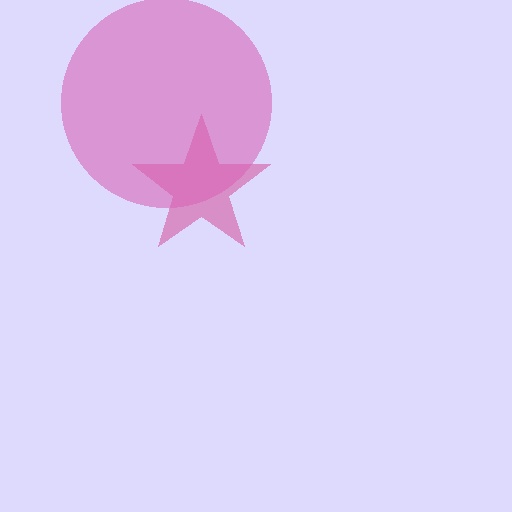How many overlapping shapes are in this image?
There are 2 overlapping shapes in the image.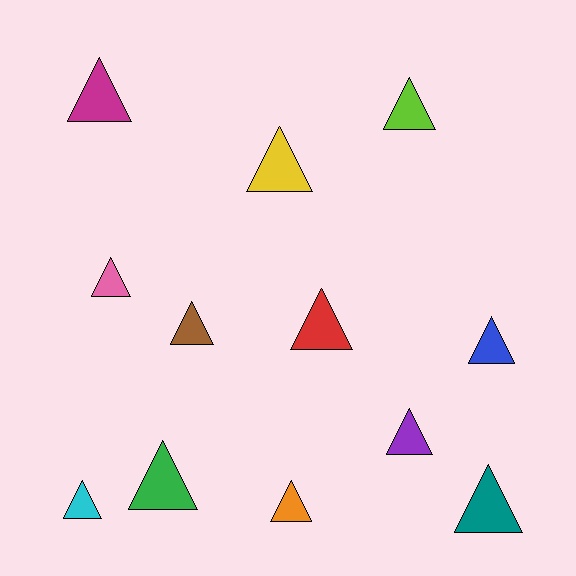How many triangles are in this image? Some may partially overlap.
There are 12 triangles.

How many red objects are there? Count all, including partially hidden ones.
There is 1 red object.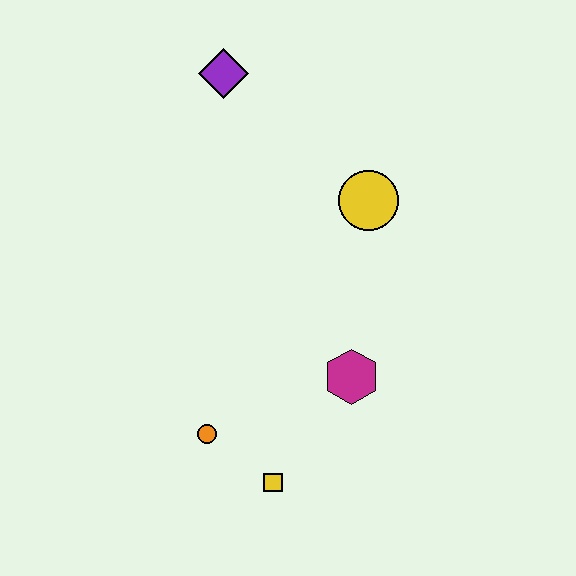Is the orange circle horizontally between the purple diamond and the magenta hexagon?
No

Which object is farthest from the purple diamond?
The yellow square is farthest from the purple diamond.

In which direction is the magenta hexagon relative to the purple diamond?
The magenta hexagon is below the purple diamond.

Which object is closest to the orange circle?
The yellow square is closest to the orange circle.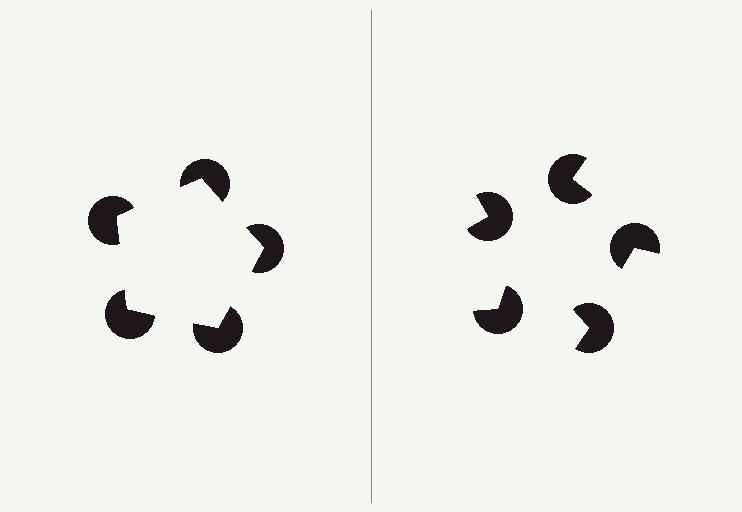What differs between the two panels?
The pac-man discs are positioned identically on both sides; only the wedge orientations differ. On the left they align to a pentagon; on the right they are misaligned.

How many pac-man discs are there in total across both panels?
10 — 5 on each side.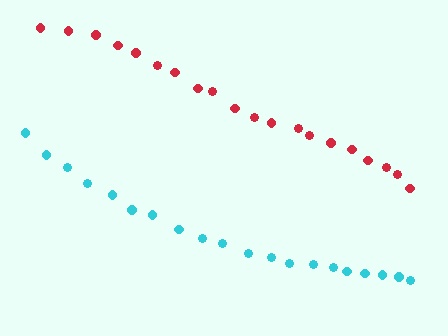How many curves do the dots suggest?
There are 2 distinct paths.